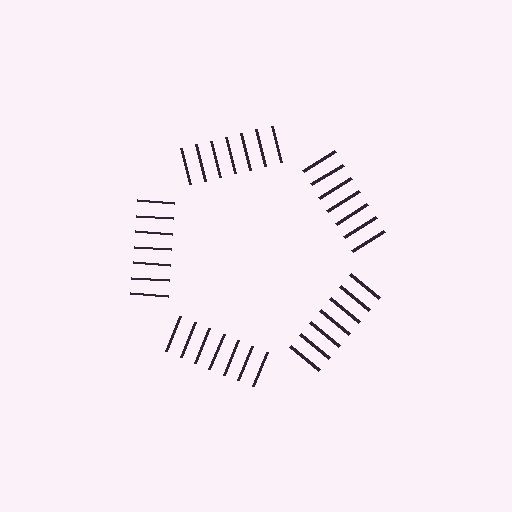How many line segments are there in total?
35 — 7 along each of the 5 edges.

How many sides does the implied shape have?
5 sides — the line-ends trace a pentagon.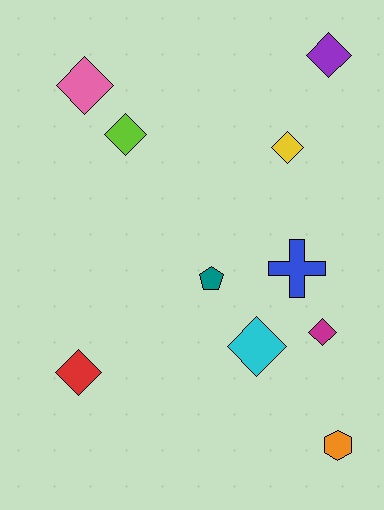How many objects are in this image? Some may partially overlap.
There are 10 objects.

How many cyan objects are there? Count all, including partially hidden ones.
There is 1 cyan object.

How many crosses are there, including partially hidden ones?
There is 1 cross.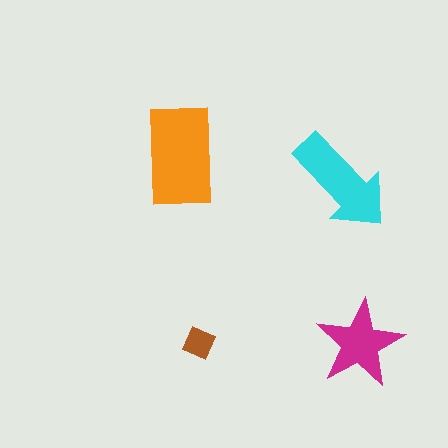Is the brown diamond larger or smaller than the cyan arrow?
Smaller.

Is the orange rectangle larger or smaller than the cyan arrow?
Larger.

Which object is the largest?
The orange rectangle.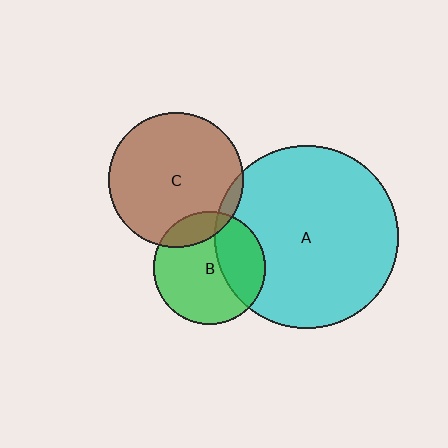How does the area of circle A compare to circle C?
Approximately 1.8 times.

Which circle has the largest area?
Circle A (cyan).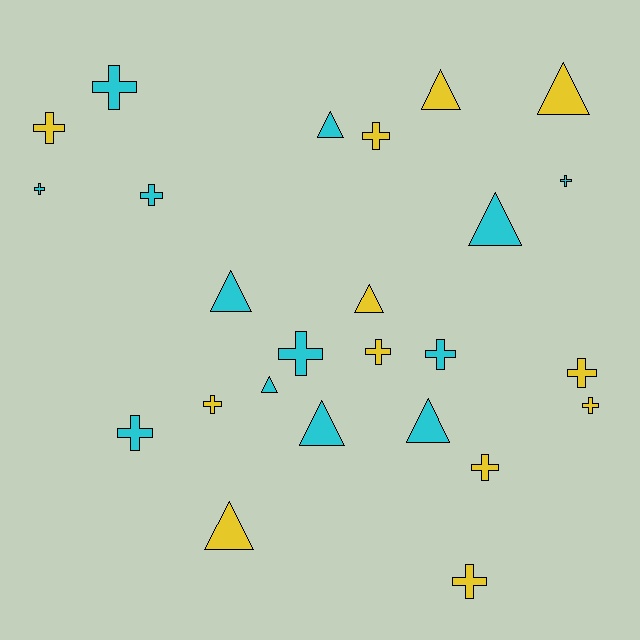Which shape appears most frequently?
Cross, with 15 objects.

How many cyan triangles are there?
There are 6 cyan triangles.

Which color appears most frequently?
Cyan, with 13 objects.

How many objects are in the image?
There are 25 objects.